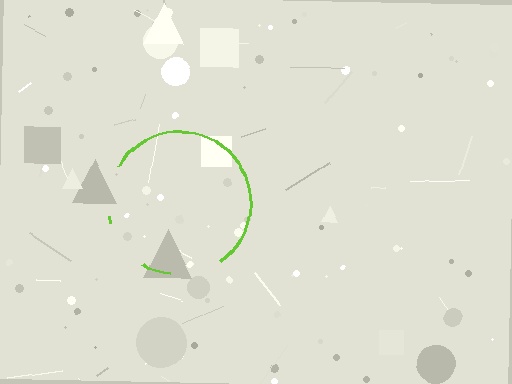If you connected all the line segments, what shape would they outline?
They would outline a circle.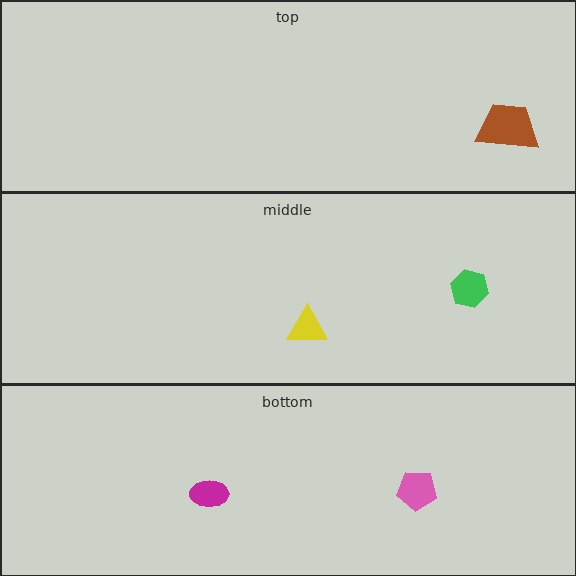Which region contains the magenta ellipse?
The bottom region.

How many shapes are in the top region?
1.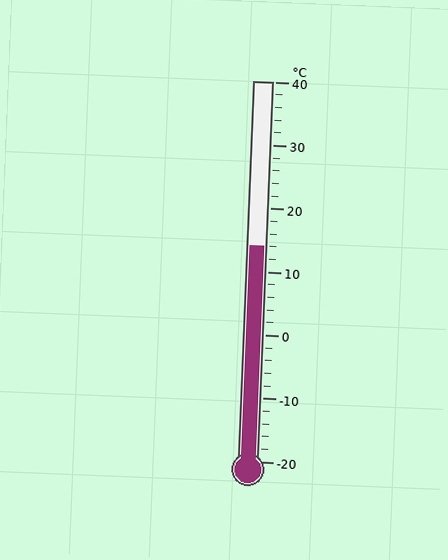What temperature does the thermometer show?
The thermometer shows approximately 14°C.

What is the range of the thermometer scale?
The thermometer scale ranges from -20°C to 40°C.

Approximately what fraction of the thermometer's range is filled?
The thermometer is filled to approximately 55% of its range.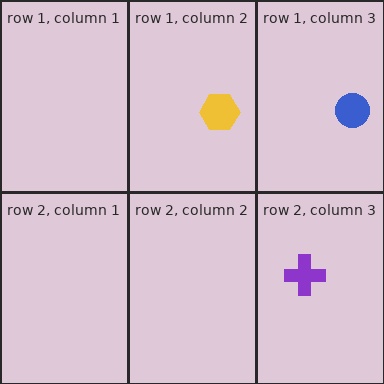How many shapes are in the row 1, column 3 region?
1.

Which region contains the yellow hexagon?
The row 1, column 2 region.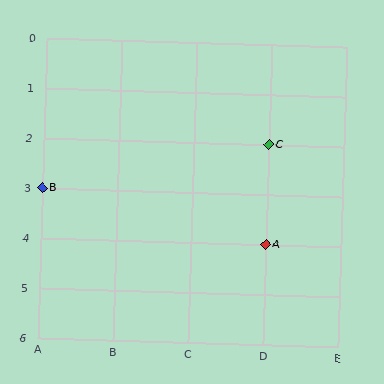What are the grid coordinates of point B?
Point B is at grid coordinates (A, 3).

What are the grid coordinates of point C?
Point C is at grid coordinates (D, 2).